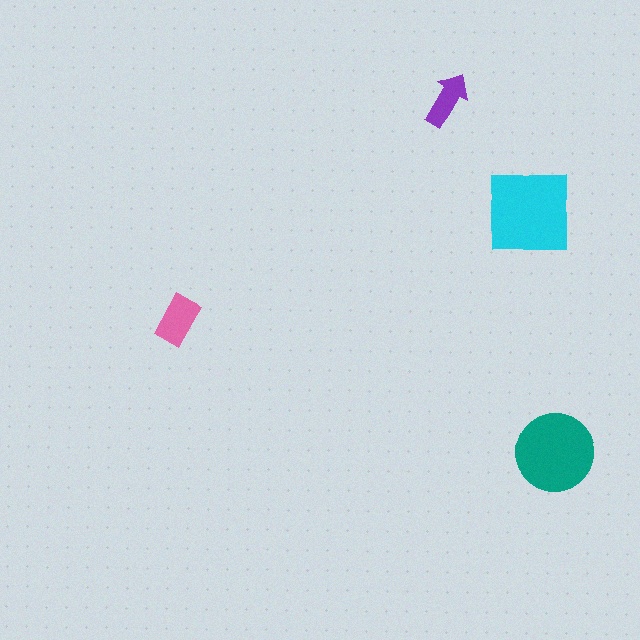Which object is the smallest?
The purple arrow.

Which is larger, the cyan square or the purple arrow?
The cyan square.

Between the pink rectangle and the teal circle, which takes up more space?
The teal circle.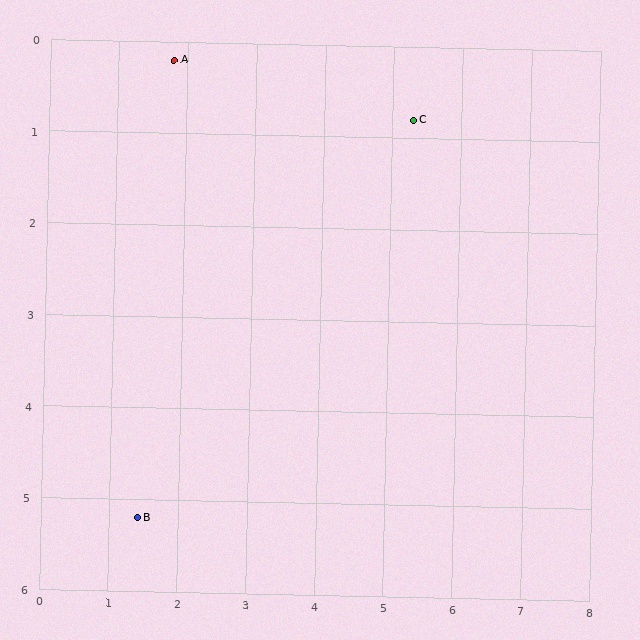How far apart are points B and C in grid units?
Points B and C are about 5.9 grid units apart.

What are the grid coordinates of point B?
Point B is at approximately (1.4, 5.2).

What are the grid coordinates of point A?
Point A is at approximately (1.8, 0.2).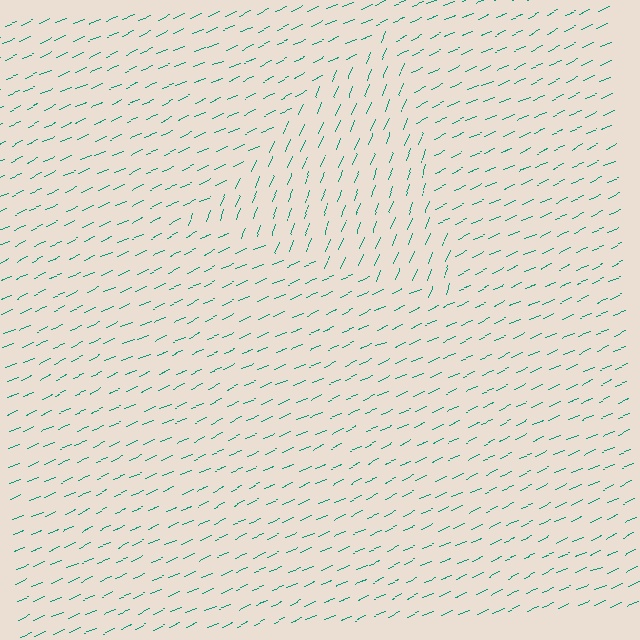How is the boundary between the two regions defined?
The boundary is defined purely by a change in line orientation (approximately 45 degrees difference). All lines are the same color and thickness.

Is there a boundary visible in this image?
Yes, there is a texture boundary formed by a change in line orientation.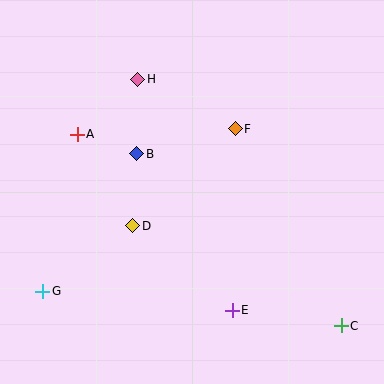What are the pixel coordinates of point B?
Point B is at (137, 154).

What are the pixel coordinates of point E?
Point E is at (232, 310).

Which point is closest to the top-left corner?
Point A is closest to the top-left corner.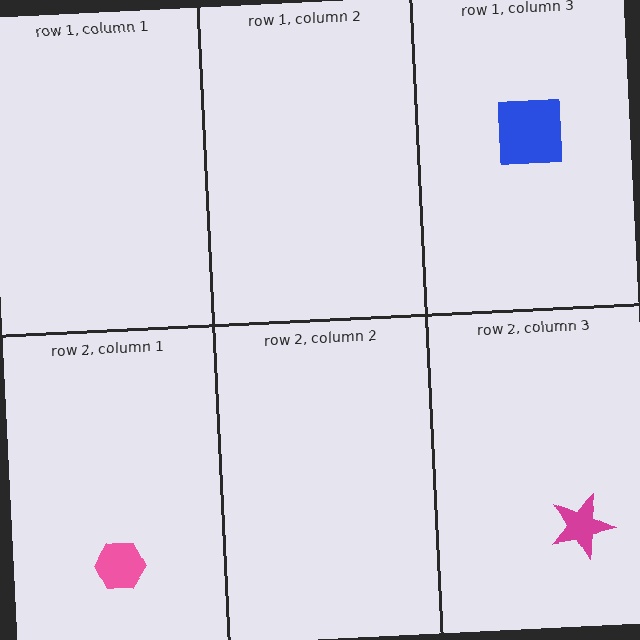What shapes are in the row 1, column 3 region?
The blue square.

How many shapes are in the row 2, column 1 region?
1.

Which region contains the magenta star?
The row 2, column 3 region.